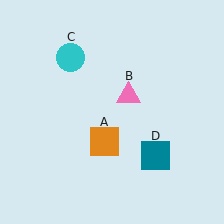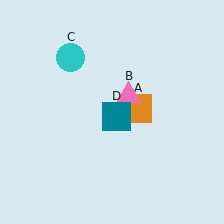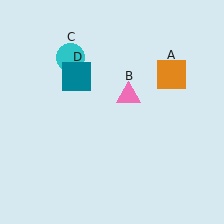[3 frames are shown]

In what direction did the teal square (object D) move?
The teal square (object D) moved up and to the left.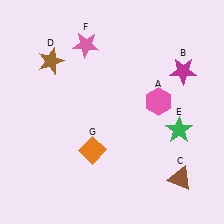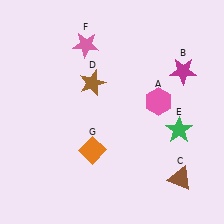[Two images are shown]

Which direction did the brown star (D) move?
The brown star (D) moved right.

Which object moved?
The brown star (D) moved right.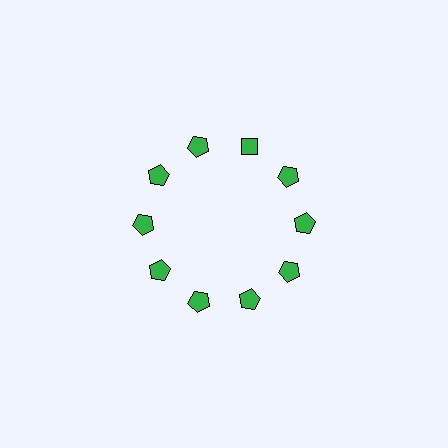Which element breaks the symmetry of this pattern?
The green diamond at roughly the 1 o'clock position breaks the symmetry. All other shapes are green pentagons.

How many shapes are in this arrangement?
There are 10 shapes arranged in a ring pattern.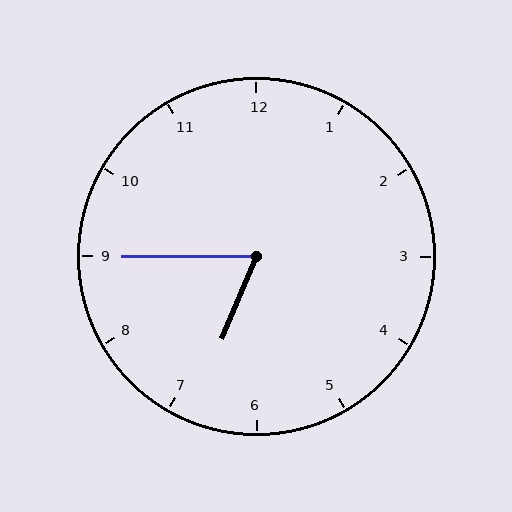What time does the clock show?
6:45.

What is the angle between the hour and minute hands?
Approximately 68 degrees.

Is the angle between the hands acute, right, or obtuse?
It is acute.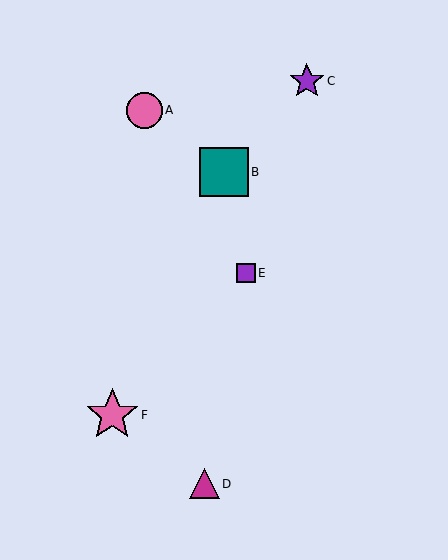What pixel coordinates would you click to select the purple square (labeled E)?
Click at (246, 273) to select the purple square E.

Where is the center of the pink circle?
The center of the pink circle is at (144, 110).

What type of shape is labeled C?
Shape C is a purple star.